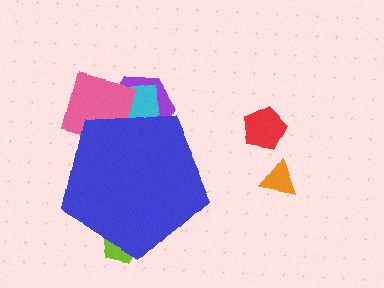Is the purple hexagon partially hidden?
Yes, the purple hexagon is partially hidden behind the blue pentagon.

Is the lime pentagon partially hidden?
Yes, the lime pentagon is partially hidden behind the blue pentagon.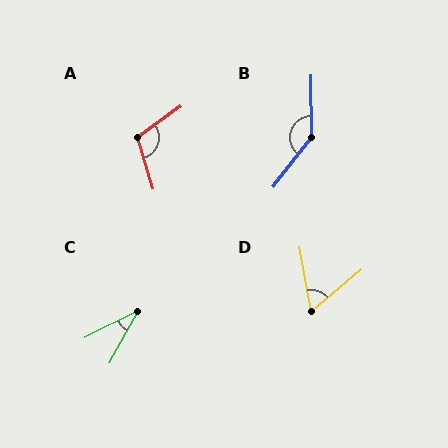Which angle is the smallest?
C, at approximately 34 degrees.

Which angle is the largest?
B, at approximately 142 degrees.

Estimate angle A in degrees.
Approximately 109 degrees.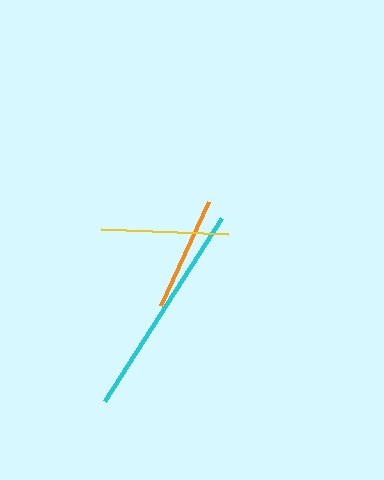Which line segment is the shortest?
The orange line is the shortest at approximately 114 pixels.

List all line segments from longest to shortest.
From longest to shortest: cyan, yellow, orange.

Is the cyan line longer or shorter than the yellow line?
The cyan line is longer than the yellow line.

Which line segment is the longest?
The cyan line is the longest at approximately 218 pixels.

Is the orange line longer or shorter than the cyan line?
The cyan line is longer than the orange line.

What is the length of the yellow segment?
The yellow segment is approximately 127 pixels long.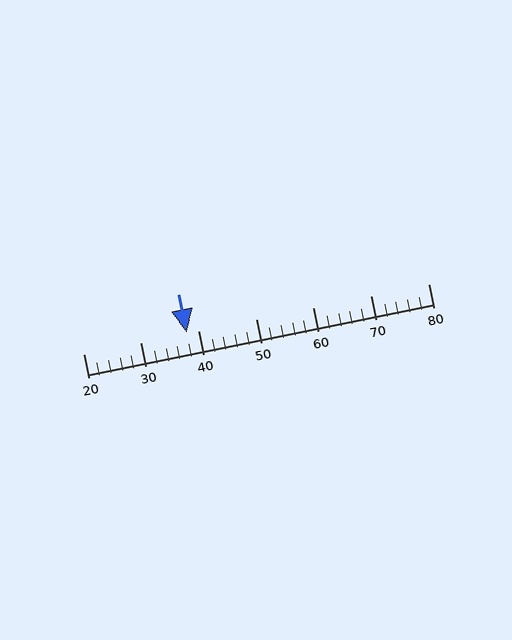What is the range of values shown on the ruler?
The ruler shows values from 20 to 80.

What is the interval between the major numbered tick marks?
The major tick marks are spaced 10 units apart.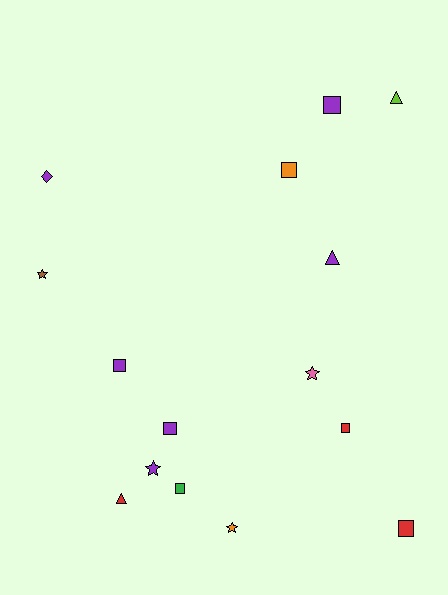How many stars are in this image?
There are 4 stars.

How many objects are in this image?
There are 15 objects.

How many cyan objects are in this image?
There are no cyan objects.